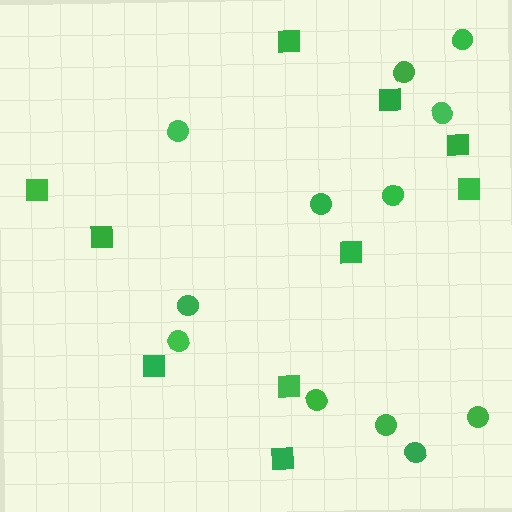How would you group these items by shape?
There are 2 groups: one group of circles (12) and one group of squares (10).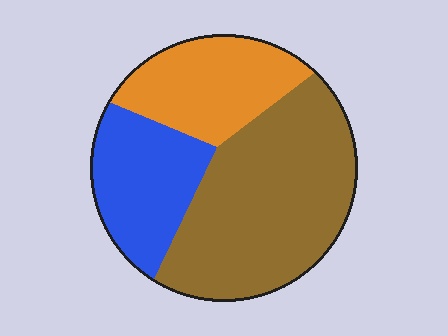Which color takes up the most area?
Brown, at roughly 50%.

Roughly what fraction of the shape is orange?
Orange covers about 25% of the shape.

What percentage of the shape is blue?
Blue covers roughly 25% of the shape.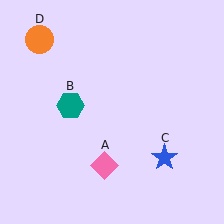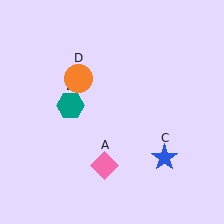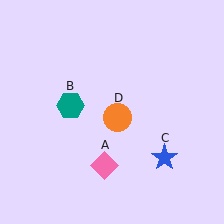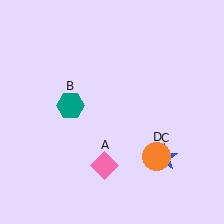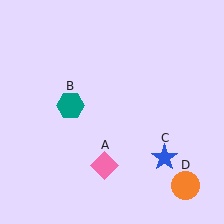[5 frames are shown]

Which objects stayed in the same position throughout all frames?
Pink diamond (object A) and teal hexagon (object B) and blue star (object C) remained stationary.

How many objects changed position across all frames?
1 object changed position: orange circle (object D).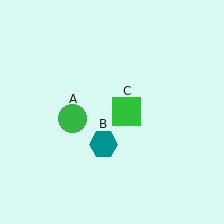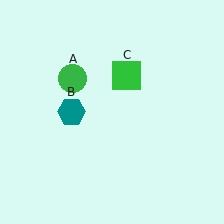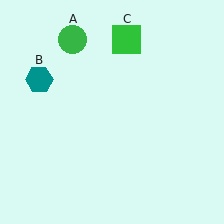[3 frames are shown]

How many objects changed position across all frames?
3 objects changed position: green circle (object A), teal hexagon (object B), green square (object C).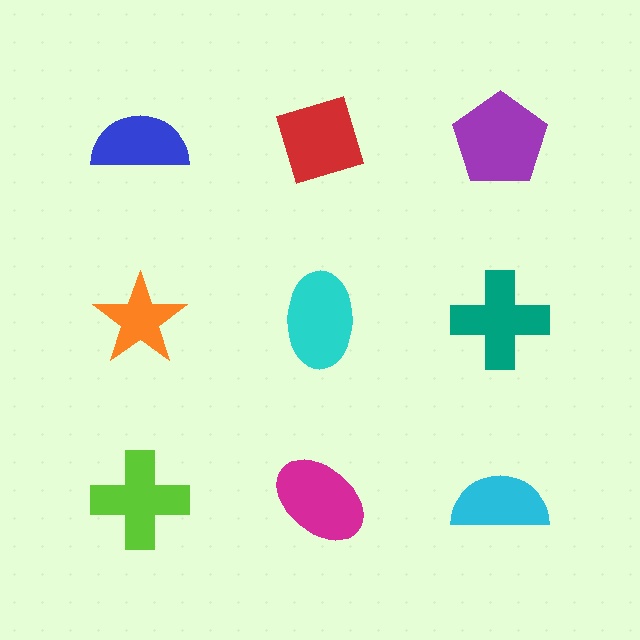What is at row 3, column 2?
A magenta ellipse.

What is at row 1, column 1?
A blue semicircle.